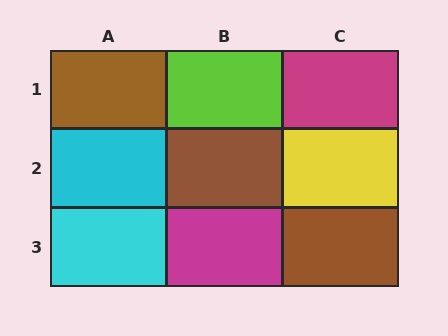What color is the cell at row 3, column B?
Magenta.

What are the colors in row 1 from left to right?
Brown, lime, magenta.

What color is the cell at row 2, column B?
Brown.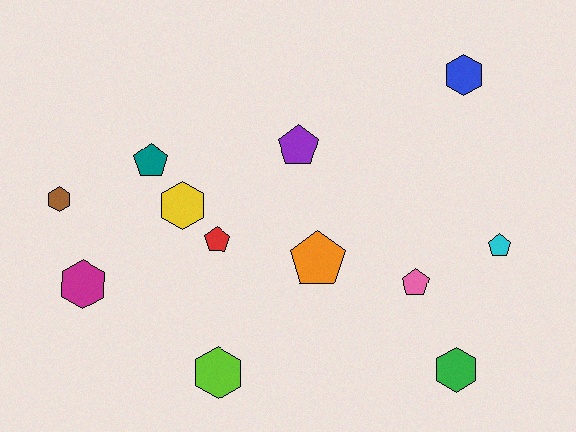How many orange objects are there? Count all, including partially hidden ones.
There is 1 orange object.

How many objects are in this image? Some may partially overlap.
There are 12 objects.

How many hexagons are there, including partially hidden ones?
There are 6 hexagons.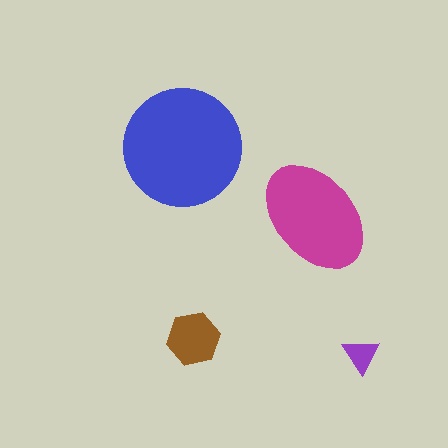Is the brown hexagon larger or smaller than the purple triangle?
Larger.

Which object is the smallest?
The purple triangle.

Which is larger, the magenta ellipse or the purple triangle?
The magenta ellipse.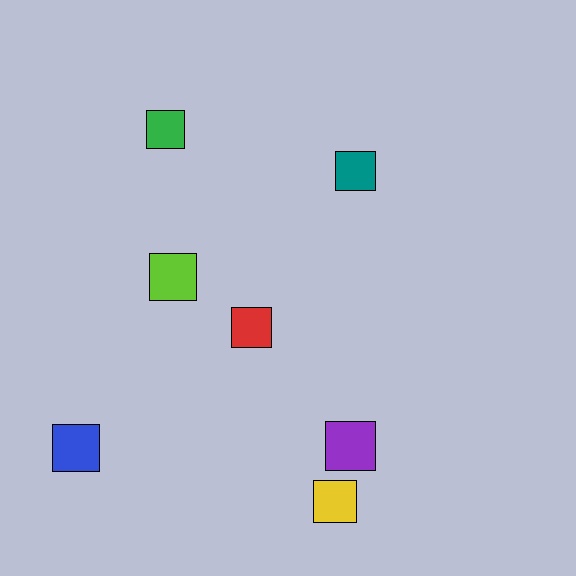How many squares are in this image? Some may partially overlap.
There are 7 squares.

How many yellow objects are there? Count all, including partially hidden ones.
There is 1 yellow object.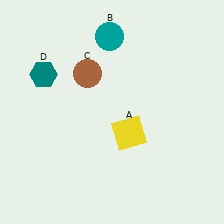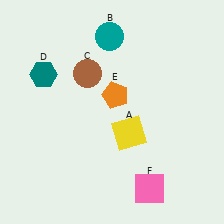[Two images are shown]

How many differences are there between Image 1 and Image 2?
There are 2 differences between the two images.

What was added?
An orange pentagon (E), a pink square (F) were added in Image 2.